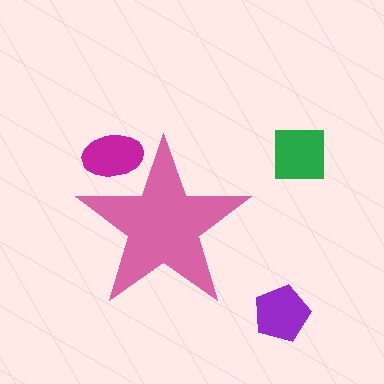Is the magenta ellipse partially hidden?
Yes, the magenta ellipse is partially hidden behind the pink star.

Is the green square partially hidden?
No, the green square is fully visible.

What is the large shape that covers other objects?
A pink star.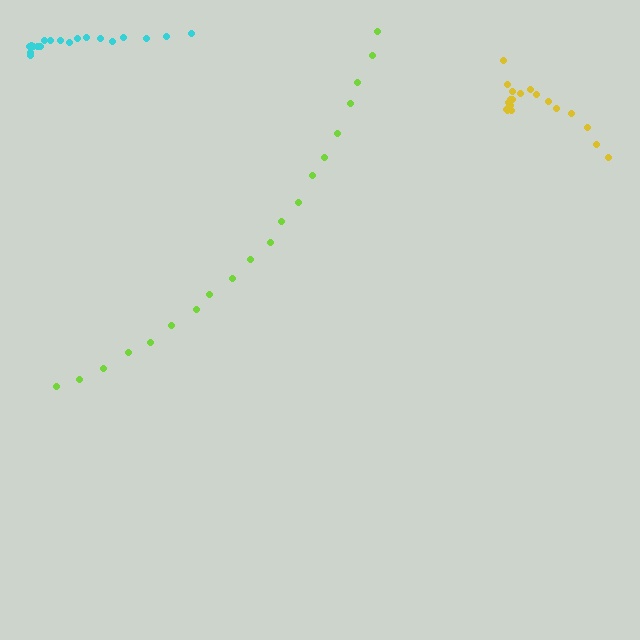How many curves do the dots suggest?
There are 3 distinct paths.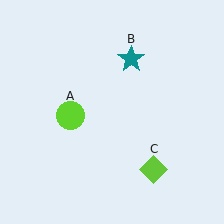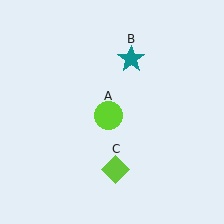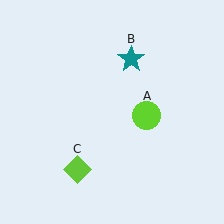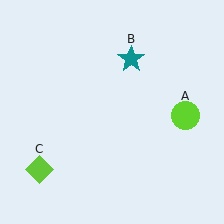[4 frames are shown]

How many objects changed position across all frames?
2 objects changed position: lime circle (object A), lime diamond (object C).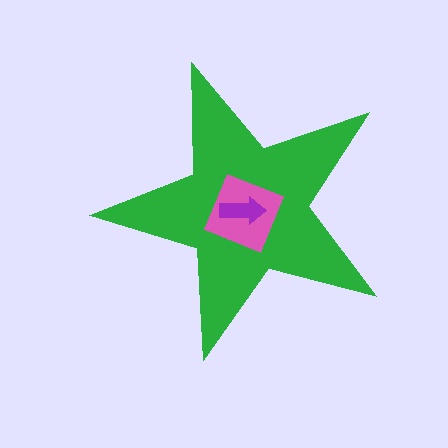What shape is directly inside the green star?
The pink square.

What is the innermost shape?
The purple arrow.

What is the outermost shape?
The green star.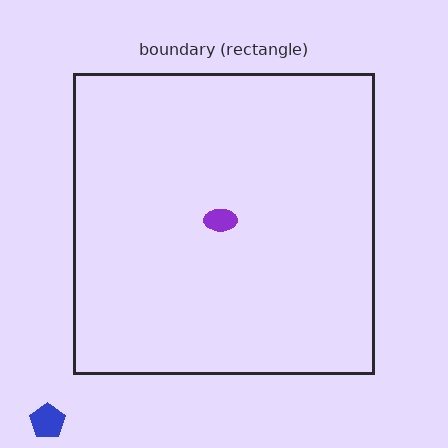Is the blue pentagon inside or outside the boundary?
Outside.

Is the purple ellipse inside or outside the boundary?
Inside.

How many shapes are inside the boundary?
1 inside, 1 outside.